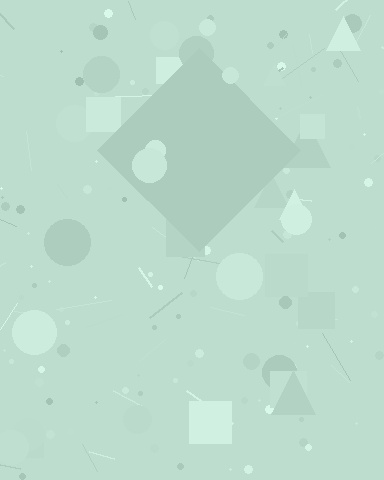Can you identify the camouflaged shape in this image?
The camouflaged shape is a diamond.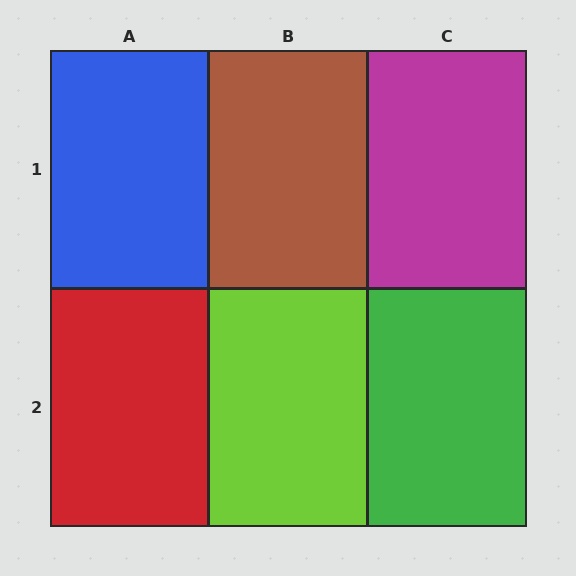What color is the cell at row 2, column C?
Green.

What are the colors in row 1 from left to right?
Blue, brown, magenta.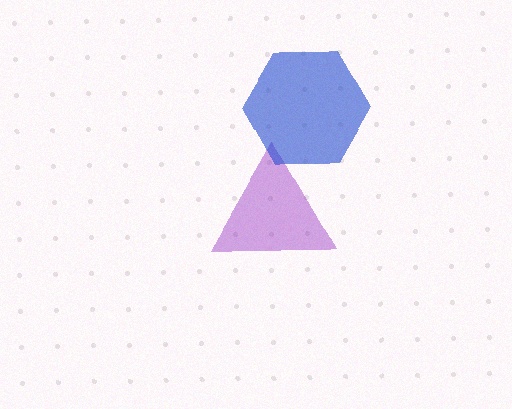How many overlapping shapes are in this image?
There are 2 overlapping shapes in the image.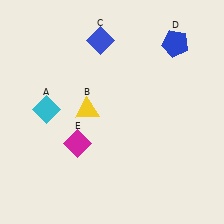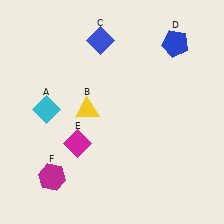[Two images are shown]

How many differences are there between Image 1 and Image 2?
There is 1 difference between the two images.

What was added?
A magenta hexagon (F) was added in Image 2.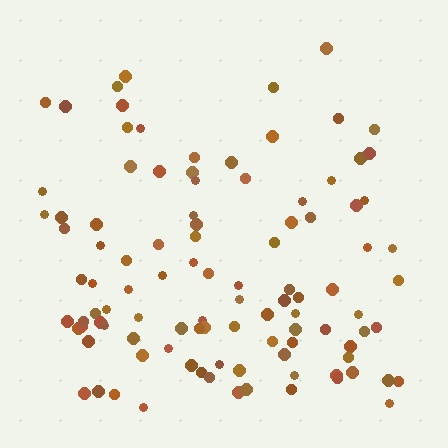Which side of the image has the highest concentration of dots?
The bottom.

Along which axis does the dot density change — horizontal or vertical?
Vertical.